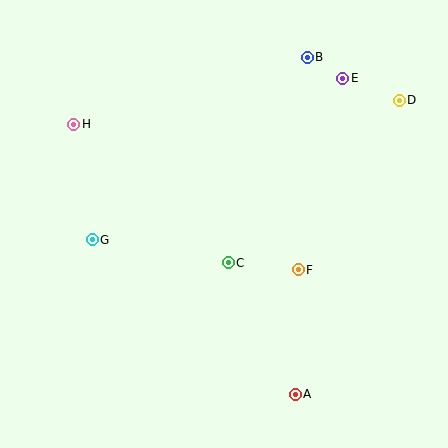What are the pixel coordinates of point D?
Point D is at (399, 100).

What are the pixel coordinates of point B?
Point B is at (307, 57).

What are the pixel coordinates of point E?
Point E is at (343, 78).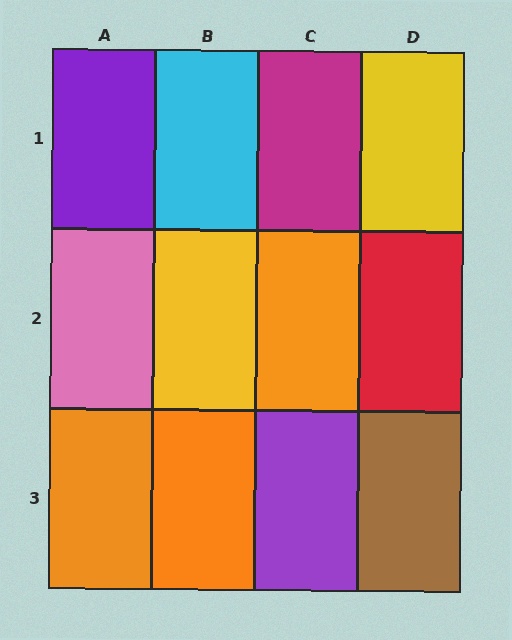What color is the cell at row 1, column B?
Cyan.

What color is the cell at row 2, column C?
Orange.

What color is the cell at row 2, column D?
Red.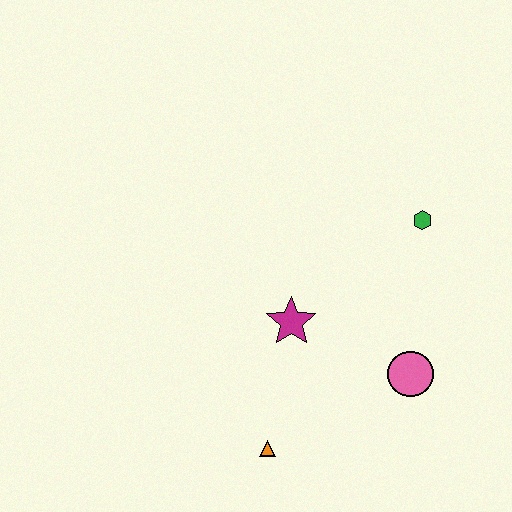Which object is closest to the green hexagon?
The pink circle is closest to the green hexagon.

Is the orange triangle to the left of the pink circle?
Yes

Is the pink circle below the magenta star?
Yes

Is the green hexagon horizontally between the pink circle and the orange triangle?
No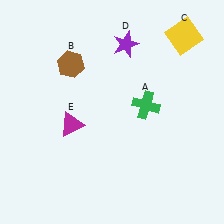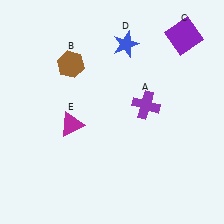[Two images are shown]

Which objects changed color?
A changed from green to purple. C changed from yellow to purple. D changed from purple to blue.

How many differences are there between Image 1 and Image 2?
There are 3 differences between the two images.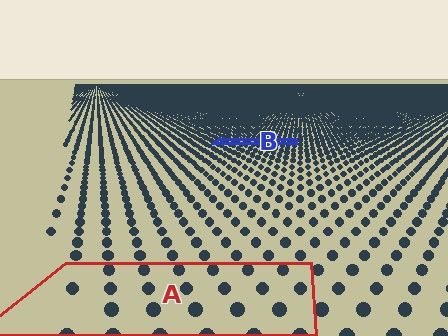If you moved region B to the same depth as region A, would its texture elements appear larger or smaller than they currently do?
They would appear larger. At a closer depth, the same texture elements are projected at a bigger on-screen size.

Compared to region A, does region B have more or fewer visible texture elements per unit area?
Region B has more texture elements per unit area — they are packed more densely because it is farther away.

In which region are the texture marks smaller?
The texture marks are smaller in region B, because it is farther away.